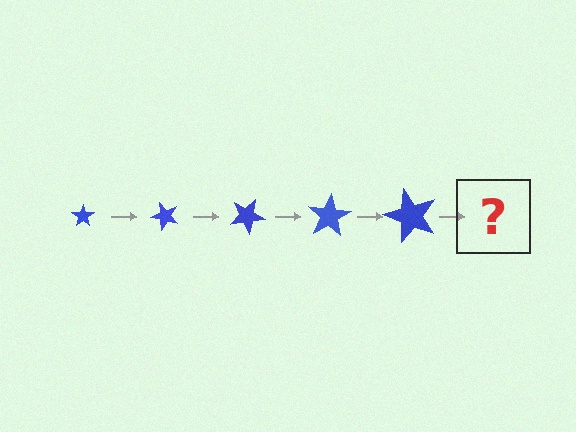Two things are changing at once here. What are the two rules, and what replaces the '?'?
The two rules are that the star grows larger each step and it rotates 50 degrees each step. The '?' should be a star, larger than the previous one and rotated 250 degrees from the start.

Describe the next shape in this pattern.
It should be a star, larger than the previous one and rotated 250 degrees from the start.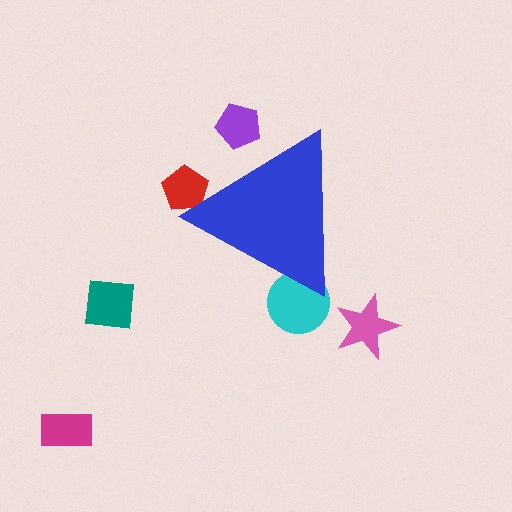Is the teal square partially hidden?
No, the teal square is fully visible.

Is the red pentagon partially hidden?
Yes, the red pentagon is partially hidden behind the blue triangle.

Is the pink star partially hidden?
No, the pink star is fully visible.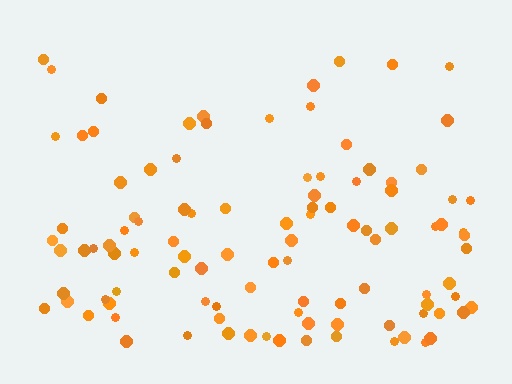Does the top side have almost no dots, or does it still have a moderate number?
Still a moderate number, just noticeably fewer than the bottom.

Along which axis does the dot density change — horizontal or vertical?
Vertical.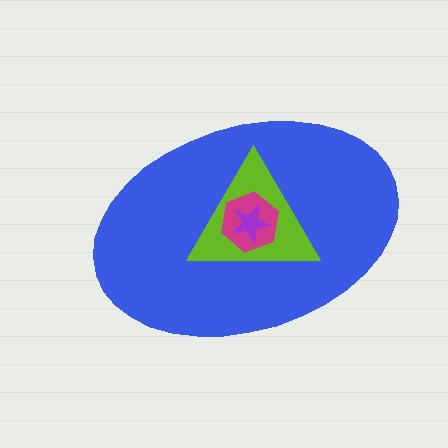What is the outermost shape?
The blue ellipse.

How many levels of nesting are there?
4.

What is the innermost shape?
The purple star.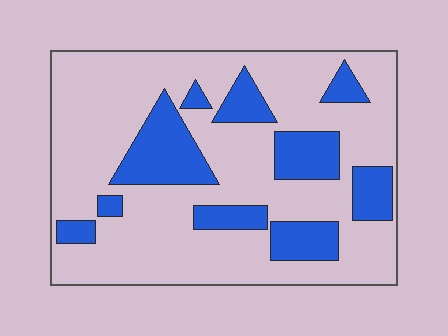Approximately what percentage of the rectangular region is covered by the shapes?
Approximately 25%.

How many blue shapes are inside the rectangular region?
10.